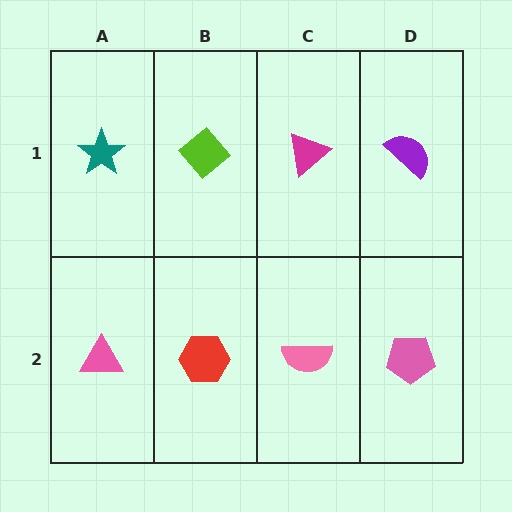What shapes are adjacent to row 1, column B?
A red hexagon (row 2, column B), a teal star (row 1, column A), a magenta triangle (row 1, column C).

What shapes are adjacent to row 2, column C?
A magenta triangle (row 1, column C), a red hexagon (row 2, column B), a pink pentagon (row 2, column D).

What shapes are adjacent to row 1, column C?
A pink semicircle (row 2, column C), a lime diamond (row 1, column B), a purple semicircle (row 1, column D).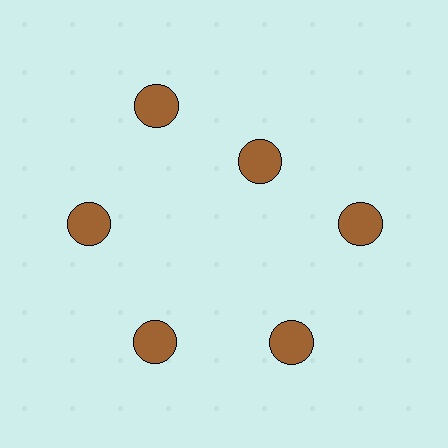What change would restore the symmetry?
The symmetry would be restored by moving it outward, back onto the ring so that all 6 circles sit at equal angles and equal distance from the center.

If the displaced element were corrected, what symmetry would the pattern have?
It would have 6-fold rotational symmetry — the pattern would map onto itself every 60 degrees.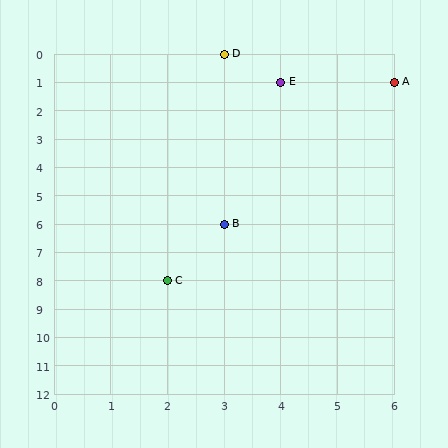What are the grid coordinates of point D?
Point D is at grid coordinates (3, 0).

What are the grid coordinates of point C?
Point C is at grid coordinates (2, 8).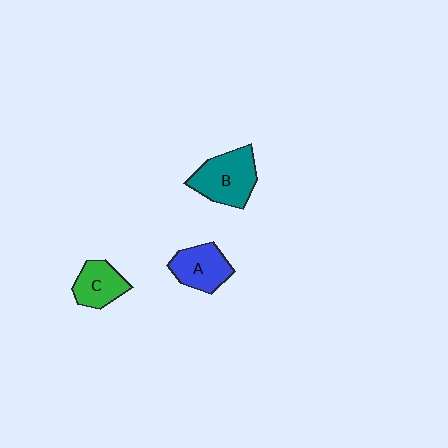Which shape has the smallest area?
Shape C (green).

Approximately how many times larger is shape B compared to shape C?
Approximately 1.5 times.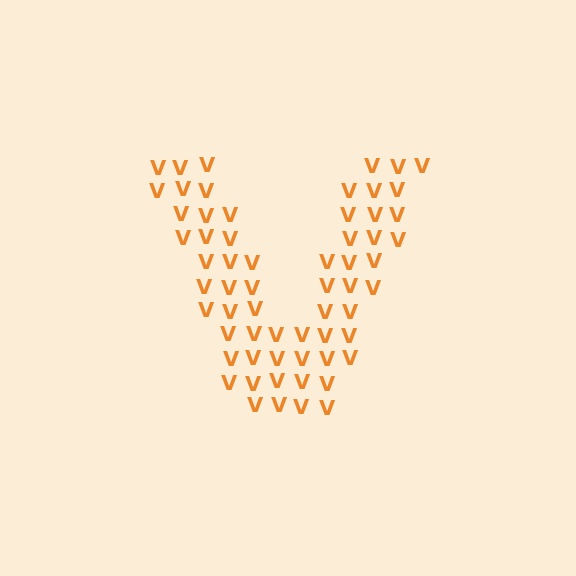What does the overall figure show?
The overall figure shows the letter V.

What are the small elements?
The small elements are letter V's.